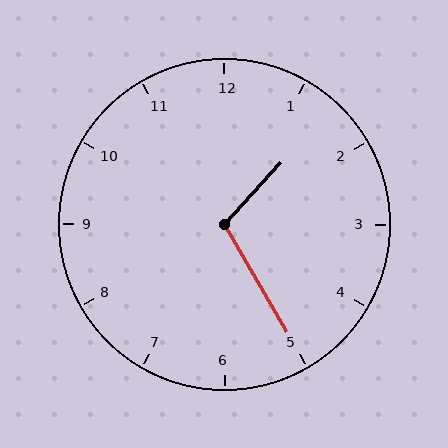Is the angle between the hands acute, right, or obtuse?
It is obtuse.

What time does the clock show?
1:25.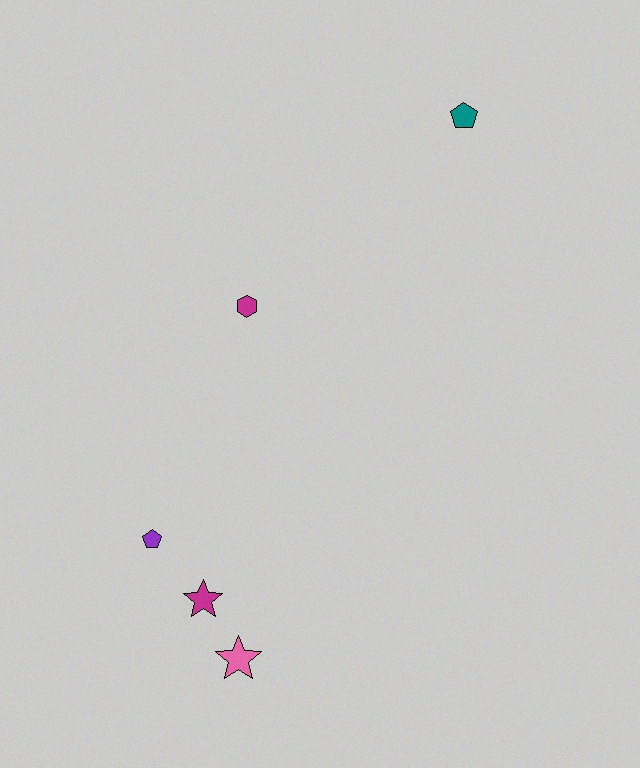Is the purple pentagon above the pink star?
Yes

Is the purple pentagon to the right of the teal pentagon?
No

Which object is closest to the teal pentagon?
The magenta hexagon is closest to the teal pentagon.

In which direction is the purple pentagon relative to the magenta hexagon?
The purple pentagon is below the magenta hexagon.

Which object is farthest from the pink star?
The teal pentagon is farthest from the pink star.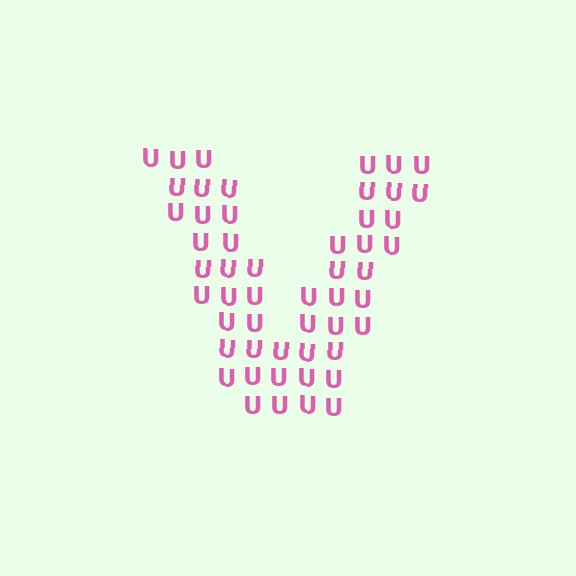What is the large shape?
The large shape is the letter V.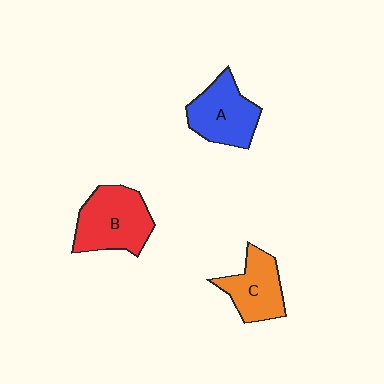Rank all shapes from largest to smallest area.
From largest to smallest: B (red), A (blue), C (orange).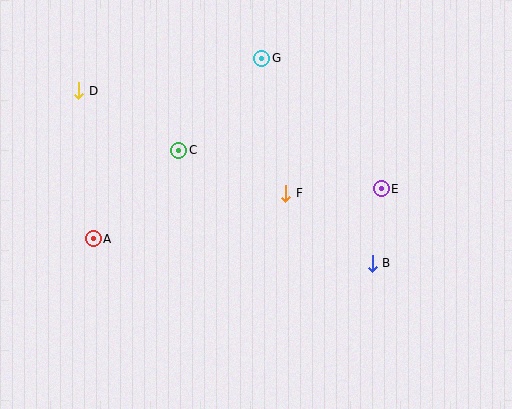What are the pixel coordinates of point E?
Point E is at (381, 189).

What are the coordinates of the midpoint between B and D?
The midpoint between B and D is at (225, 177).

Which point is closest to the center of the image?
Point F at (286, 193) is closest to the center.